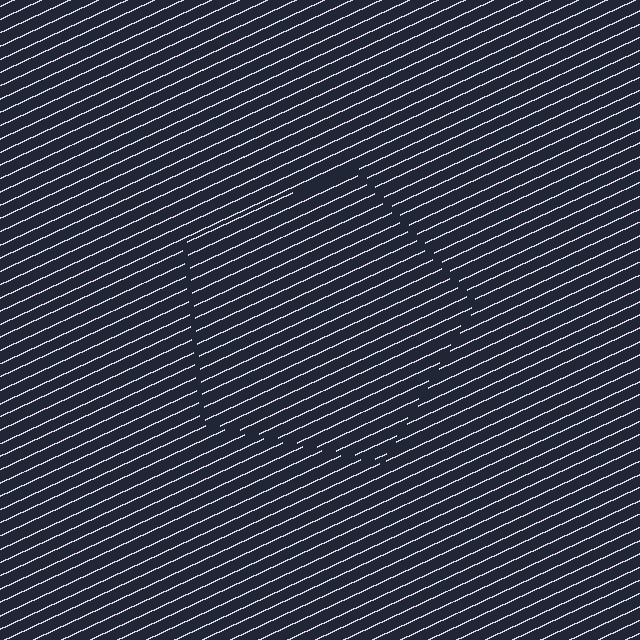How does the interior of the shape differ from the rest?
The interior of the shape contains the same grating, shifted by half a period — the contour is defined by the phase discontinuity where line-ends from the inner and outer gratings abut.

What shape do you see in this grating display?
An illusory pentagon. The interior of the shape contains the same grating, shifted by half a period — the contour is defined by the phase discontinuity where line-ends from the inner and outer gratings abut.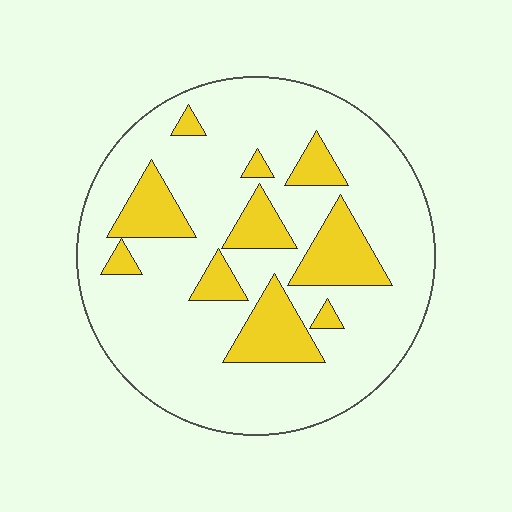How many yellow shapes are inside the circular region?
10.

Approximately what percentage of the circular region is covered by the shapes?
Approximately 20%.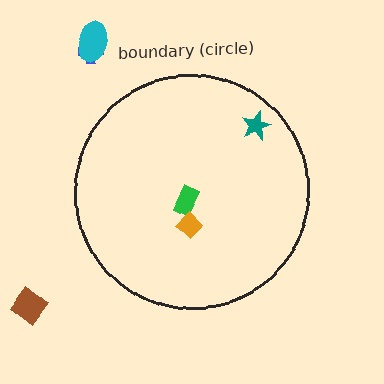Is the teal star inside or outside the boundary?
Inside.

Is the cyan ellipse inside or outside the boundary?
Outside.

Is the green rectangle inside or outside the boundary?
Inside.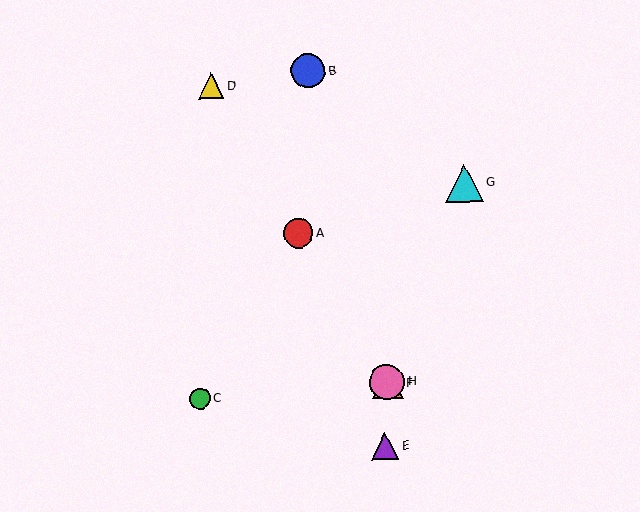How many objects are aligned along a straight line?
4 objects (A, D, F, H) are aligned along a straight line.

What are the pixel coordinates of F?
Object F is at (388, 384).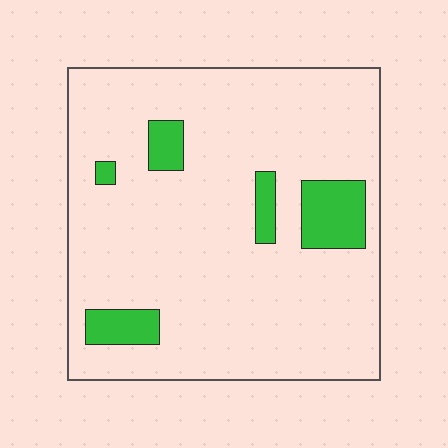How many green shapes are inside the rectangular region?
5.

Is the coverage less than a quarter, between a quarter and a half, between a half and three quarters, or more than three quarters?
Less than a quarter.